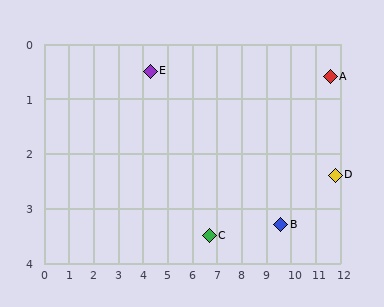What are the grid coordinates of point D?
Point D is at approximately (11.8, 2.4).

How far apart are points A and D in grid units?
Points A and D are about 1.8 grid units apart.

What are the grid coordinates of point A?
Point A is at approximately (11.6, 0.6).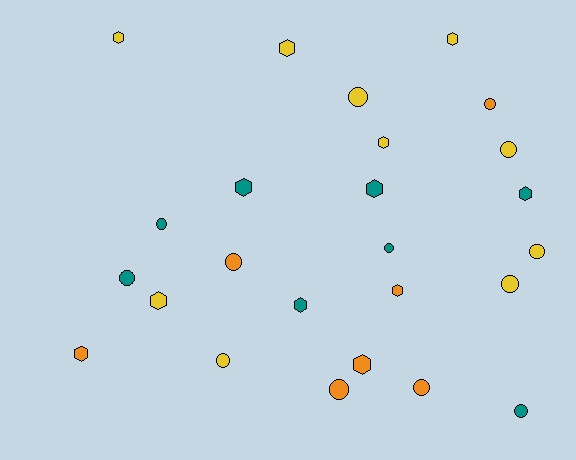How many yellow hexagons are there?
There are 5 yellow hexagons.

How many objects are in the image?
There are 25 objects.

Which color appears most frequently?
Yellow, with 10 objects.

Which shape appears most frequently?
Circle, with 13 objects.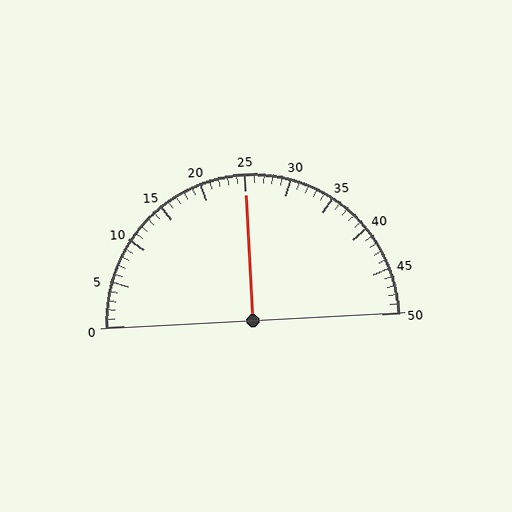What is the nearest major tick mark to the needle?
The nearest major tick mark is 25.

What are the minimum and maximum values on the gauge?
The gauge ranges from 0 to 50.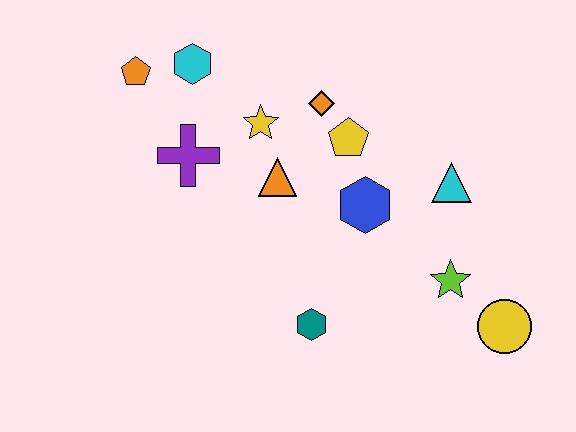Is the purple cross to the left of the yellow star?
Yes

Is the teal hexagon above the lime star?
No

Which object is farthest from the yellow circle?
The orange pentagon is farthest from the yellow circle.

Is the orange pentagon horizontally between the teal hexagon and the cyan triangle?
No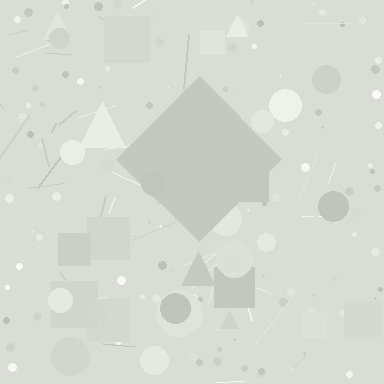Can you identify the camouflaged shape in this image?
The camouflaged shape is a diamond.